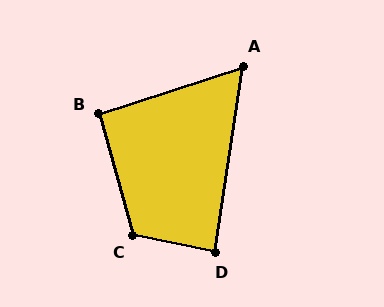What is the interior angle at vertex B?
Approximately 93 degrees (approximately right).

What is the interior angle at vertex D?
Approximately 87 degrees (approximately right).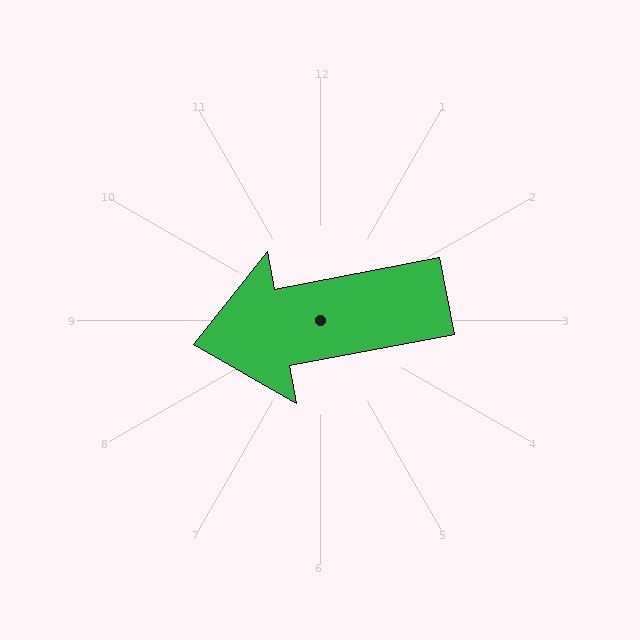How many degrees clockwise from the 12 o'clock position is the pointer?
Approximately 259 degrees.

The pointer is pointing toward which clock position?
Roughly 9 o'clock.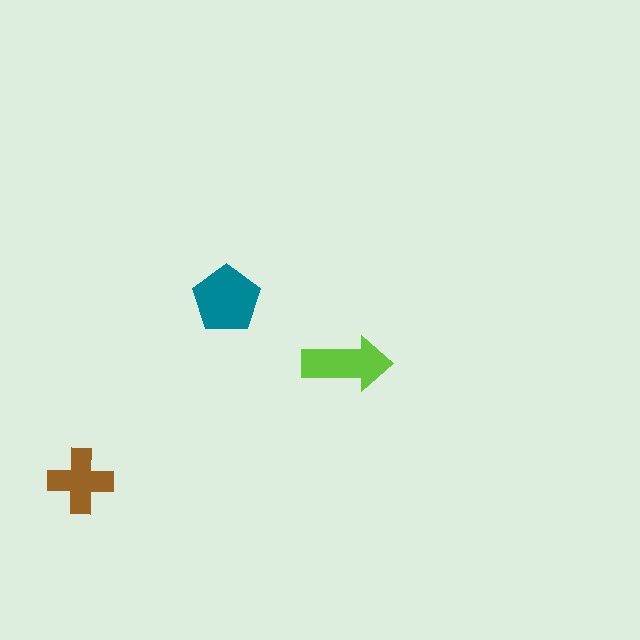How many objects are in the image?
There are 3 objects in the image.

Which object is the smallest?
The brown cross.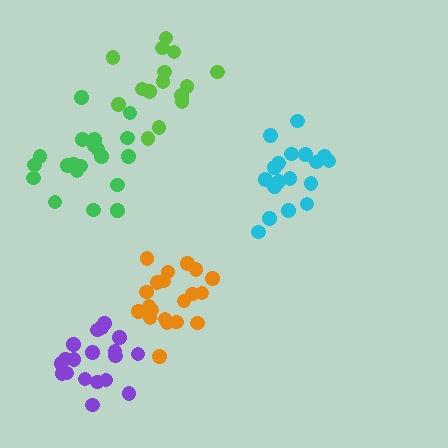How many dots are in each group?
Group 1: 20 dots, Group 2: 18 dots, Group 3: 19 dots, Group 4: 16 dots, Group 5: 21 dots (94 total).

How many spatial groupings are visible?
There are 5 spatial groupings.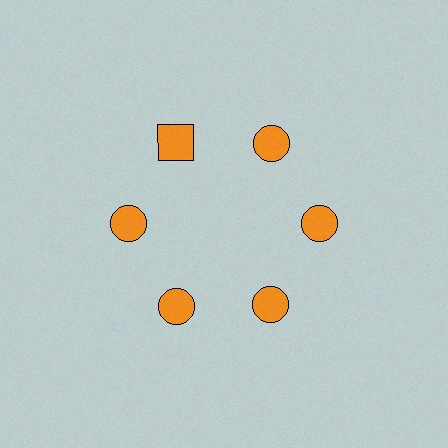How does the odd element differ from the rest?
It has a different shape: square instead of circle.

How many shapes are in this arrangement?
There are 6 shapes arranged in a ring pattern.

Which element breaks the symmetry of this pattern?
The orange square at roughly the 11 o'clock position breaks the symmetry. All other shapes are orange circles.